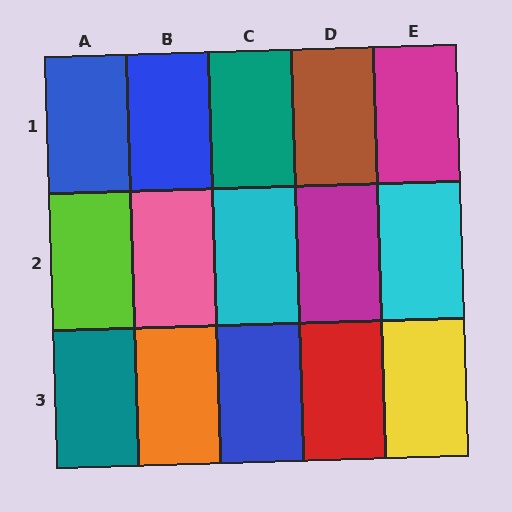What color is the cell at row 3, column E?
Yellow.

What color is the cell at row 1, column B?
Blue.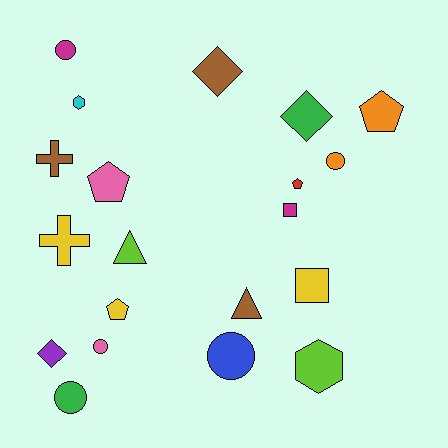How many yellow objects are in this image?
There are 3 yellow objects.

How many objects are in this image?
There are 20 objects.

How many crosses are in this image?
There are 2 crosses.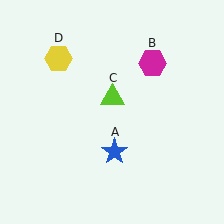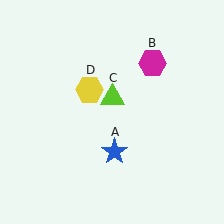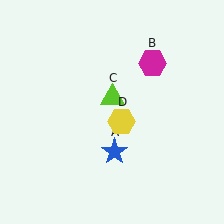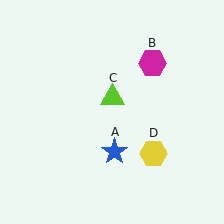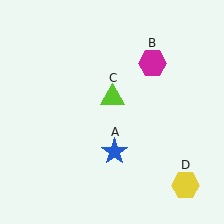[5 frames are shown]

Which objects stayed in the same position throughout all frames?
Blue star (object A) and magenta hexagon (object B) and lime triangle (object C) remained stationary.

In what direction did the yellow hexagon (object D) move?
The yellow hexagon (object D) moved down and to the right.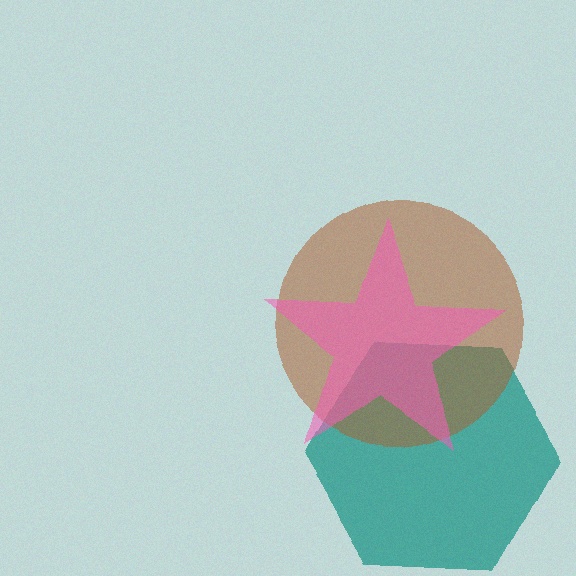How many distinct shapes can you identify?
There are 3 distinct shapes: a teal hexagon, a brown circle, a pink star.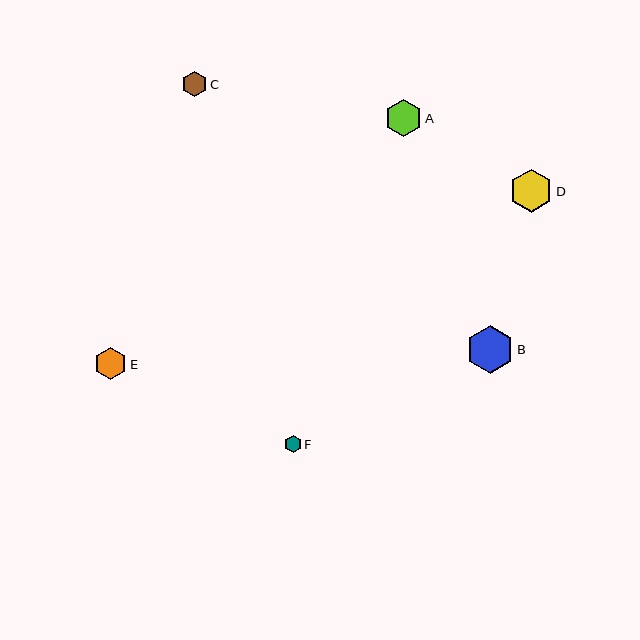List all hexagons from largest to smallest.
From largest to smallest: B, D, A, E, C, F.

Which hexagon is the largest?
Hexagon B is the largest with a size of approximately 48 pixels.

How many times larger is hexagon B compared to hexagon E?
Hexagon B is approximately 1.5 times the size of hexagon E.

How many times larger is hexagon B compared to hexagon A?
Hexagon B is approximately 1.3 times the size of hexagon A.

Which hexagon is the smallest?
Hexagon F is the smallest with a size of approximately 17 pixels.